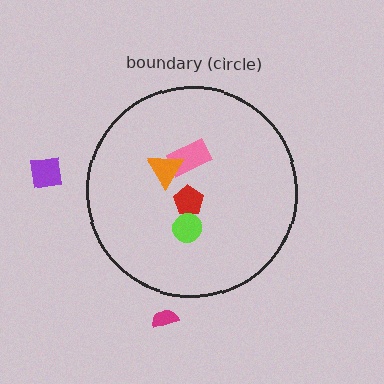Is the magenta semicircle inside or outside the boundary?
Outside.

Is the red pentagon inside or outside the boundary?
Inside.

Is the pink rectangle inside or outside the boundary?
Inside.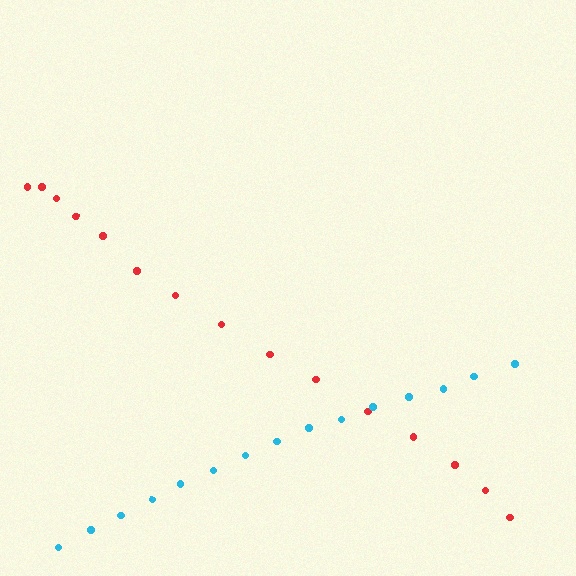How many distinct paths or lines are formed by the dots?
There are 2 distinct paths.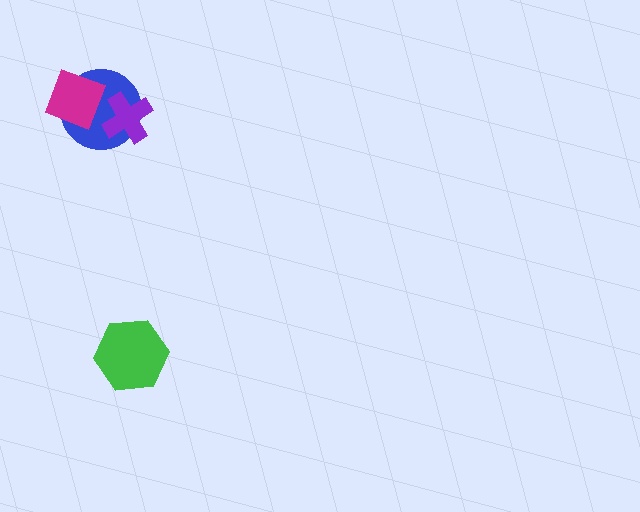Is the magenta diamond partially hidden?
No, no other shape covers it.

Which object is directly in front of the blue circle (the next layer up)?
The purple cross is directly in front of the blue circle.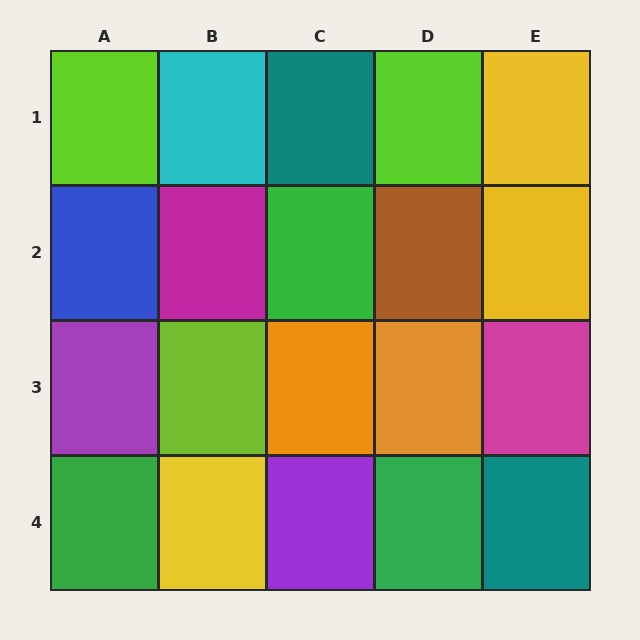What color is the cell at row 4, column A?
Green.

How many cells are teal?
2 cells are teal.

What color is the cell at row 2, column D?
Brown.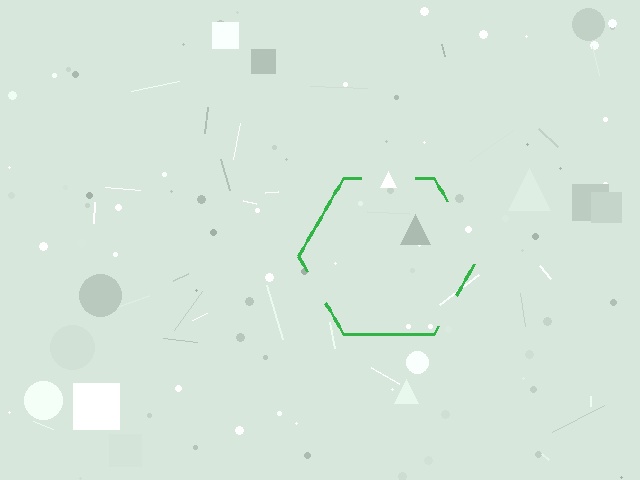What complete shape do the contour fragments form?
The contour fragments form a hexagon.